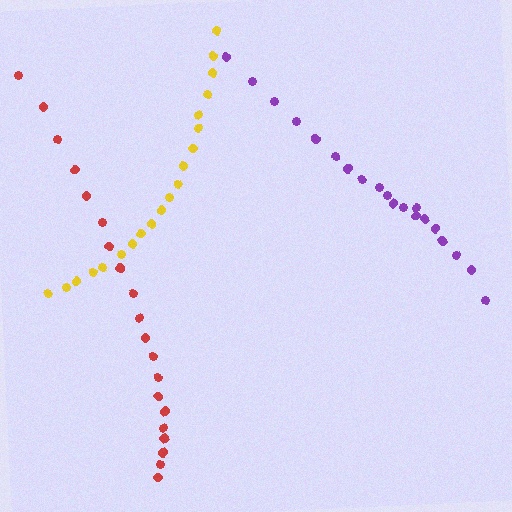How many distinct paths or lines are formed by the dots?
There are 3 distinct paths.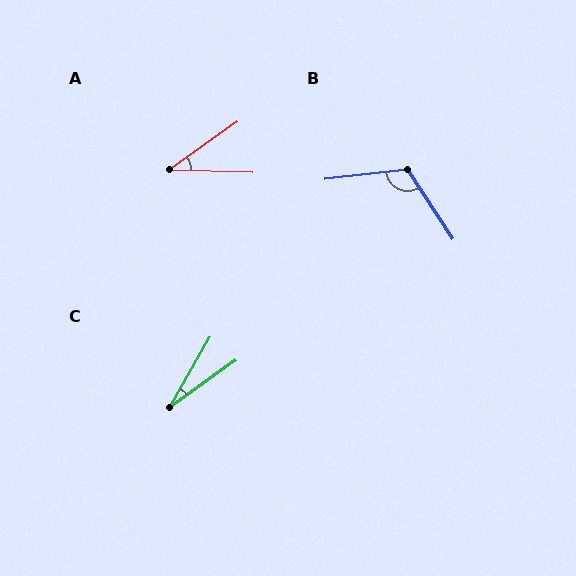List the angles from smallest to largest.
C (24°), A (37°), B (117°).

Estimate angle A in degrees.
Approximately 37 degrees.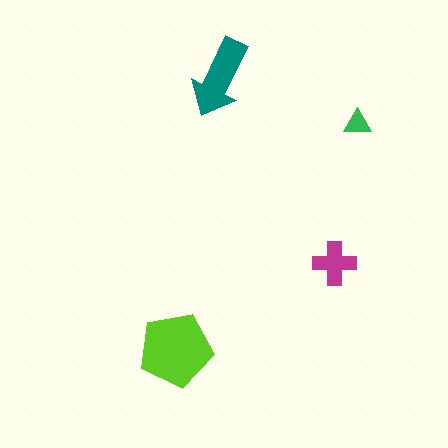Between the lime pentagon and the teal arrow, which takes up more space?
The lime pentagon.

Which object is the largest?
The lime pentagon.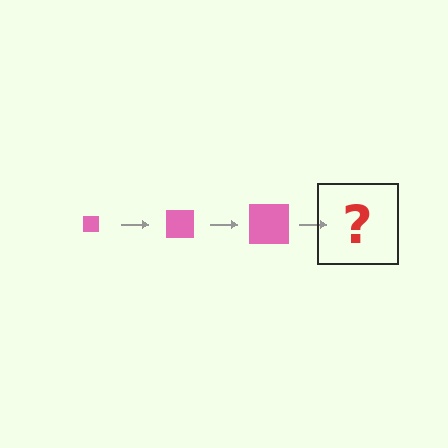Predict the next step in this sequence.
The next step is a pink square, larger than the previous one.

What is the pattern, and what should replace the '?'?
The pattern is that the square gets progressively larger each step. The '?' should be a pink square, larger than the previous one.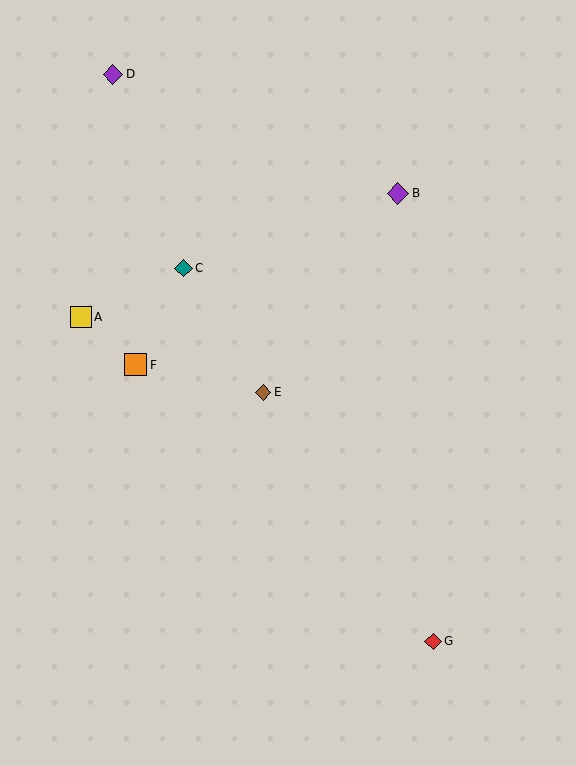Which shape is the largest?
The orange square (labeled F) is the largest.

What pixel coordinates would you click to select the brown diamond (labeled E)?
Click at (263, 392) to select the brown diamond E.